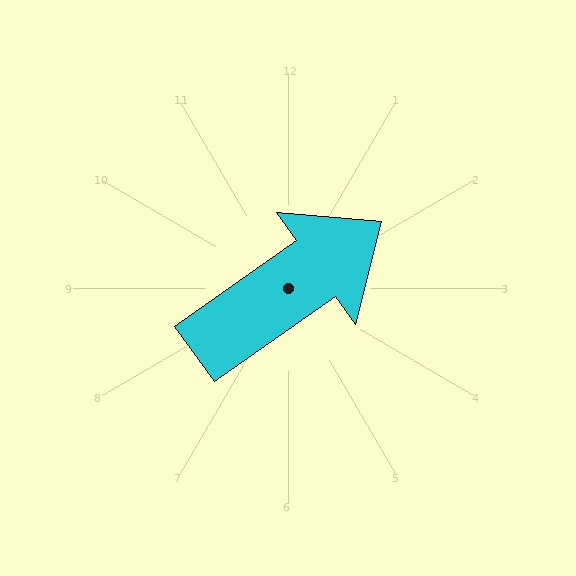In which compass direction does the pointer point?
Northeast.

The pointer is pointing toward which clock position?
Roughly 2 o'clock.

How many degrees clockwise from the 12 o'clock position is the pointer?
Approximately 55 degrees.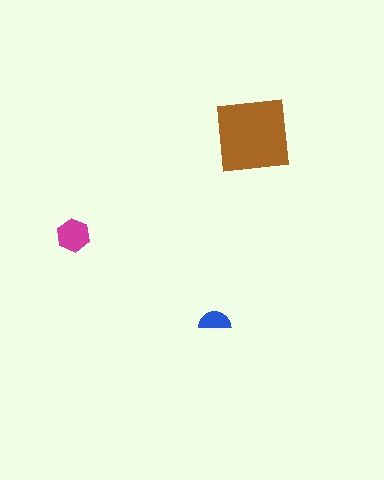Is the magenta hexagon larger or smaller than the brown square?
Smaller.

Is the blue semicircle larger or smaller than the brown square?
Smaller.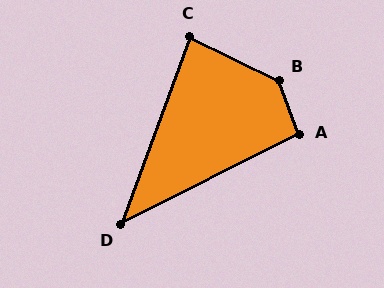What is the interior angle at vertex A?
Approximately 96 degrees (obtuse).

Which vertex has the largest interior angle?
B, at approximately 137 degrees.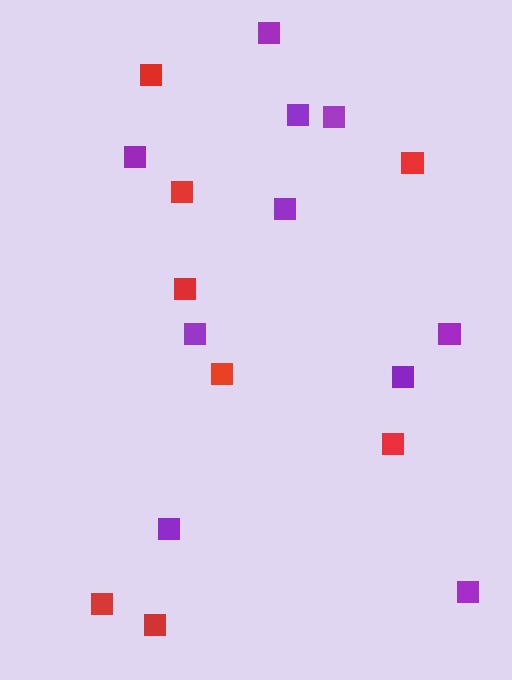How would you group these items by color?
There are 2 groups: one group of purple squares (10) and one group of red squares (8).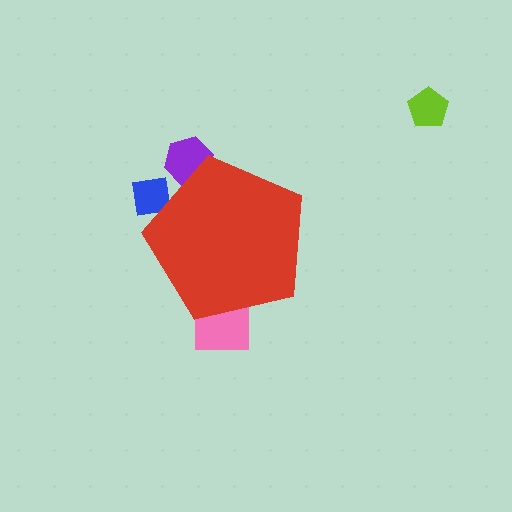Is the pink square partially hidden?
Yes, the pink square is partially hidden behind the red pentagon.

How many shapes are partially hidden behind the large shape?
3 shapes are partially hidden.